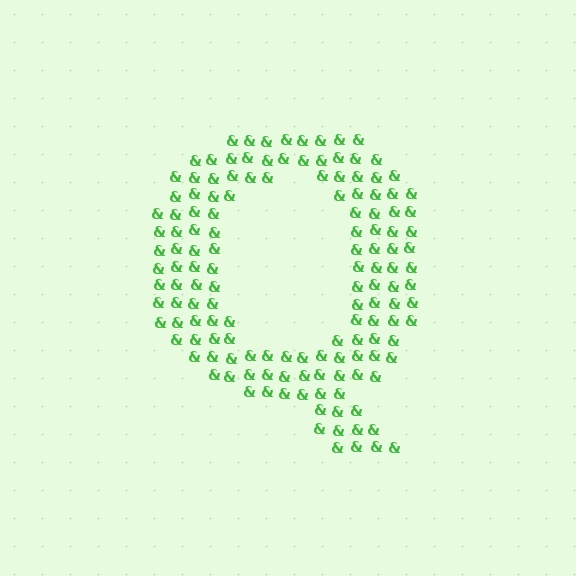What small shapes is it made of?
It is made of small ampersands.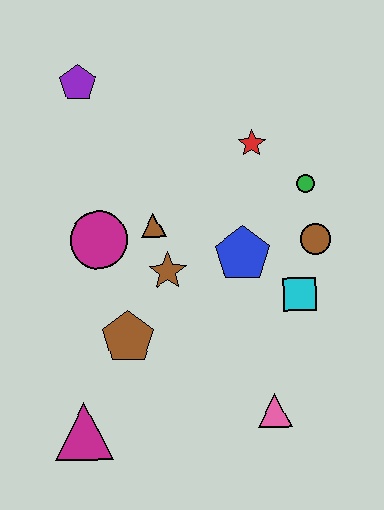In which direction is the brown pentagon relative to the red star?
The brown pentagon is below the red star.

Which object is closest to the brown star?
The brown triangle is closest to the brown star.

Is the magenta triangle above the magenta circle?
No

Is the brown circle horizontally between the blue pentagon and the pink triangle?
No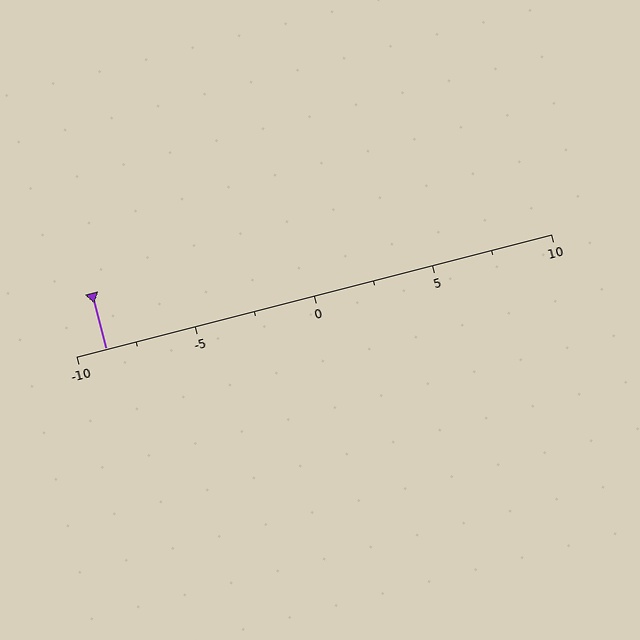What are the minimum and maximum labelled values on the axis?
The axis runs from -10 to 10.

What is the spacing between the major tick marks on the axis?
The major ticks are spaced 5 apart.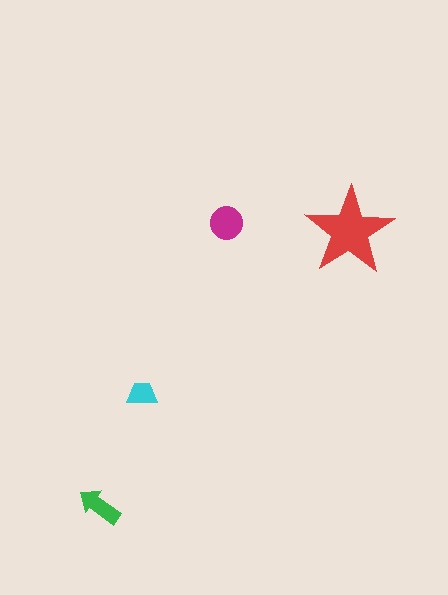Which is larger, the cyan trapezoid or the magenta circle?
The magenta circle.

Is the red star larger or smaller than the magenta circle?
Larger.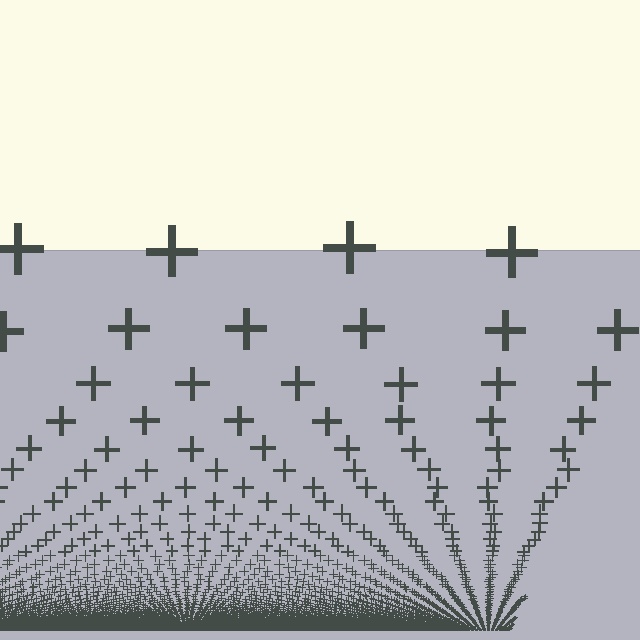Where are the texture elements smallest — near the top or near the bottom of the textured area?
Near the bottom.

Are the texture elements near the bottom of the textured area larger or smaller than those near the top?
Smaller. The gradient is inverted — elements near the bottom are smaller and denser.